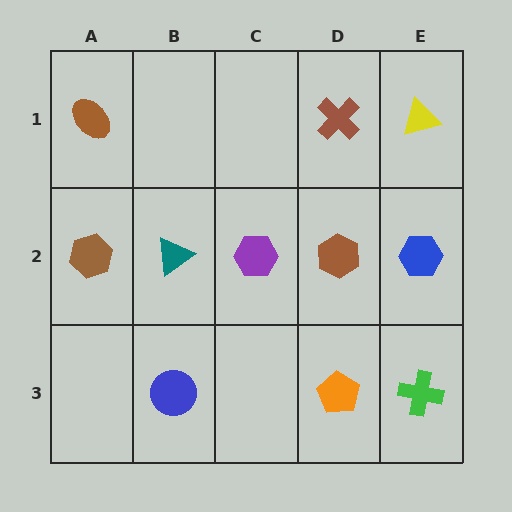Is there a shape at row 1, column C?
No, that cell is empty.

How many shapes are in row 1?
3 shapes.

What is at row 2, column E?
A blue hexagon.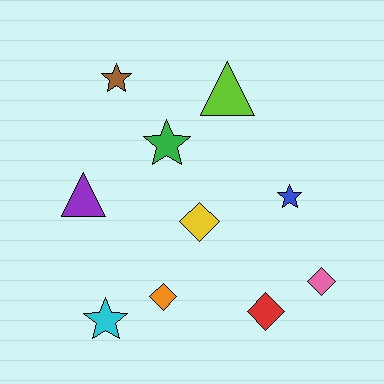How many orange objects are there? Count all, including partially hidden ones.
There is 1 orange object.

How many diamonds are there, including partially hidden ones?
There are 4 diamonds.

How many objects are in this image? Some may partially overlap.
There are 10 objects.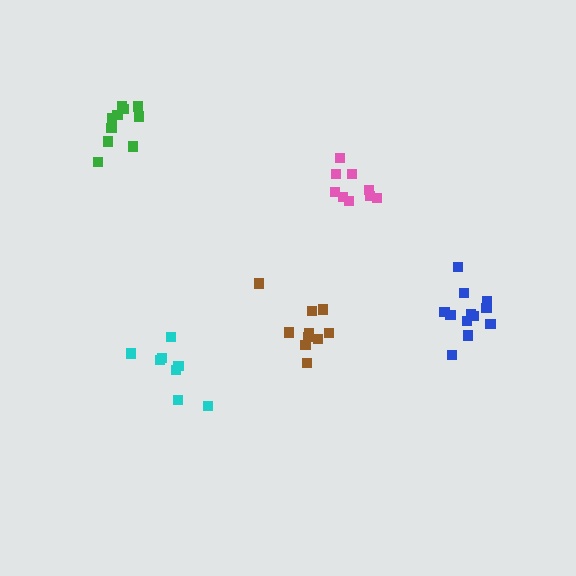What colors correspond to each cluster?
The clusters are colored: blue, pink, brown, cyan, green.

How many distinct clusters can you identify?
There are 5 distinct clusters.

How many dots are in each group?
Group 1: 12 dots, Group 2: 9 dots, Group 3: 10 dots, Group 4: 8 dots, Group 5: 10 dots (49 total).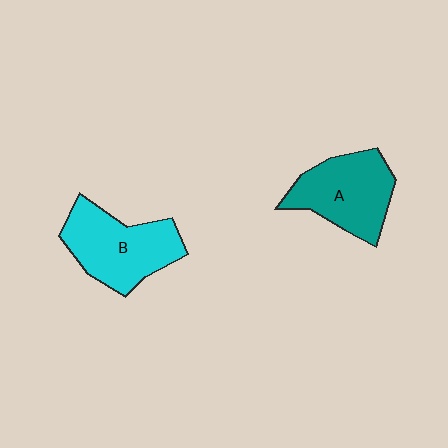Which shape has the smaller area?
Shape A (teal).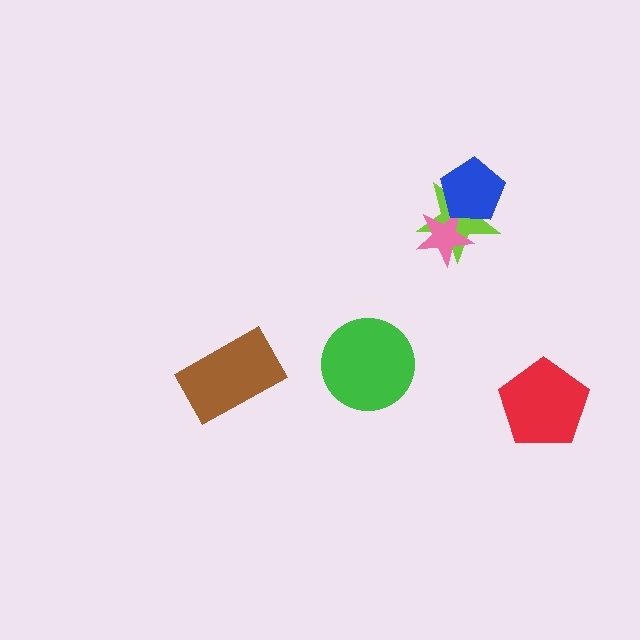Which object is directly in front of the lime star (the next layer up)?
The pink star is directly in front of the lime star.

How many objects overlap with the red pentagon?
0 objects overlap with the red pentagon.